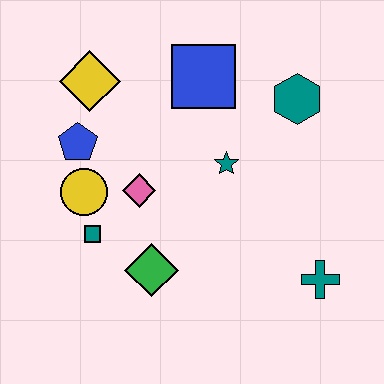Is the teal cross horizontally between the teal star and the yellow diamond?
No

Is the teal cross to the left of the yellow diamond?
No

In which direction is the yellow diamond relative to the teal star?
The yellow diamond is to the left of the teal star.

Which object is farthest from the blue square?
The teal cross is farthest from the blue square.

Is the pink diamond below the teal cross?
No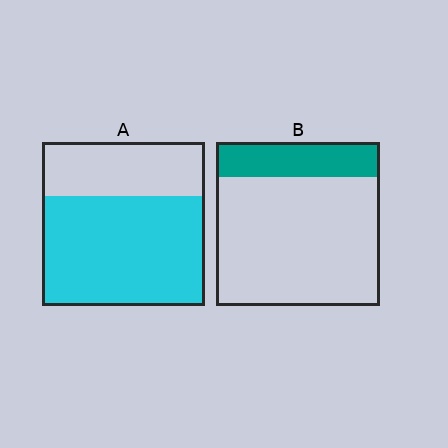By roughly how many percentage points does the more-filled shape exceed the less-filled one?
By roughly 45 percentage points (A over B).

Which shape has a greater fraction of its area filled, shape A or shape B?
Shape A.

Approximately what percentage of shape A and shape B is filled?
A is approximately 65% and B is approximately 20%.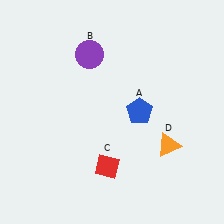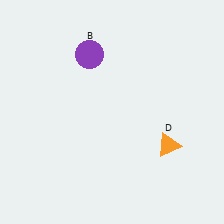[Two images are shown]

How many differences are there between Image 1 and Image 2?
There are 2 differences between the two images.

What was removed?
The red diamond (C), the blue pentagon (A) were removed in Image 2.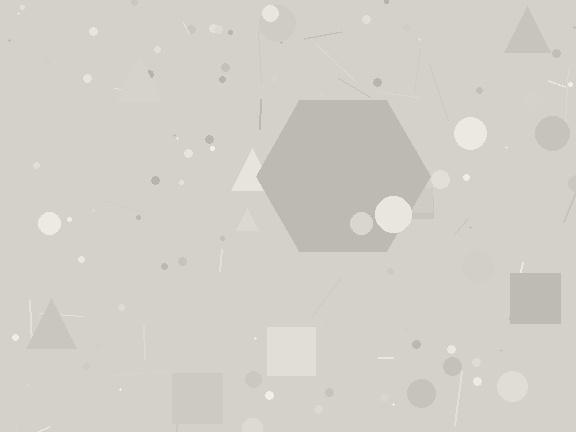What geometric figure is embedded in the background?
A hexagon is embedded in the background.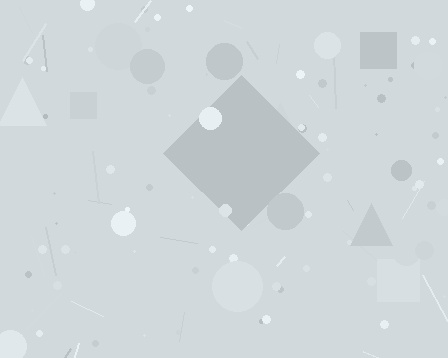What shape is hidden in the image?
A diamond is hidden in the image.